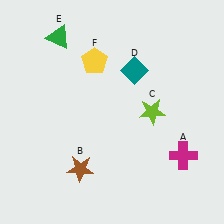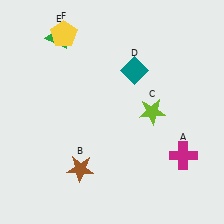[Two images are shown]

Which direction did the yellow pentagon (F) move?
The yellow pentagon (F) moved left.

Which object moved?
The yellow pentagon (F) moved left.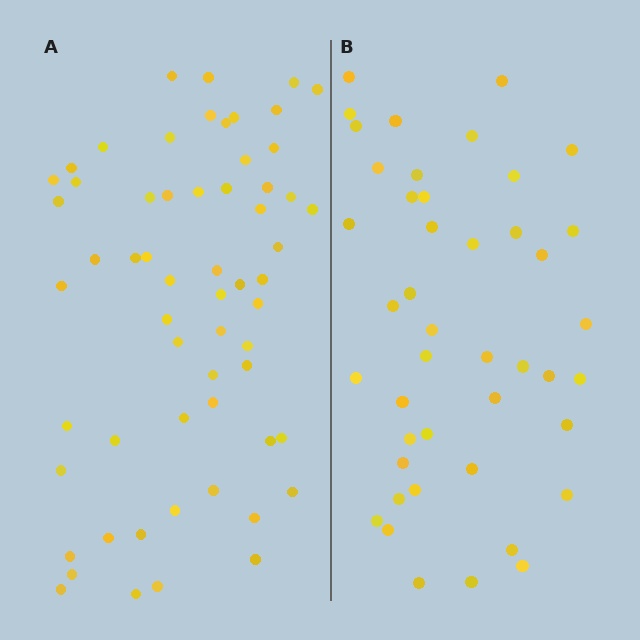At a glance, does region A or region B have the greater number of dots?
Region A (the left region) has more dots.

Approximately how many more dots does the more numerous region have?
Region A has approximately 15 more dots than region B.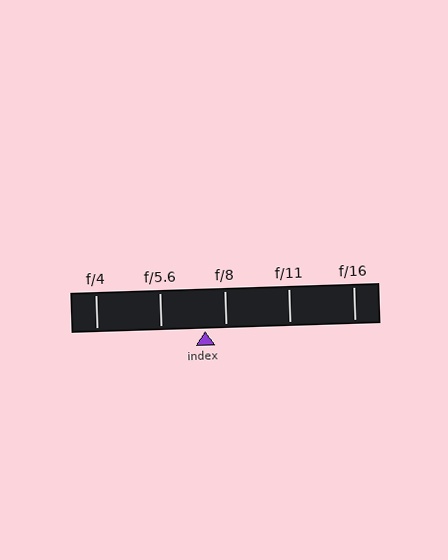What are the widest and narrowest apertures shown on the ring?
The widest aperture shown is f/4 and the narrowest is f/16.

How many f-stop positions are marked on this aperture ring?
There are 5 f-stop positions marked.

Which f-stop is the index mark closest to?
The index mark is closest to f/8.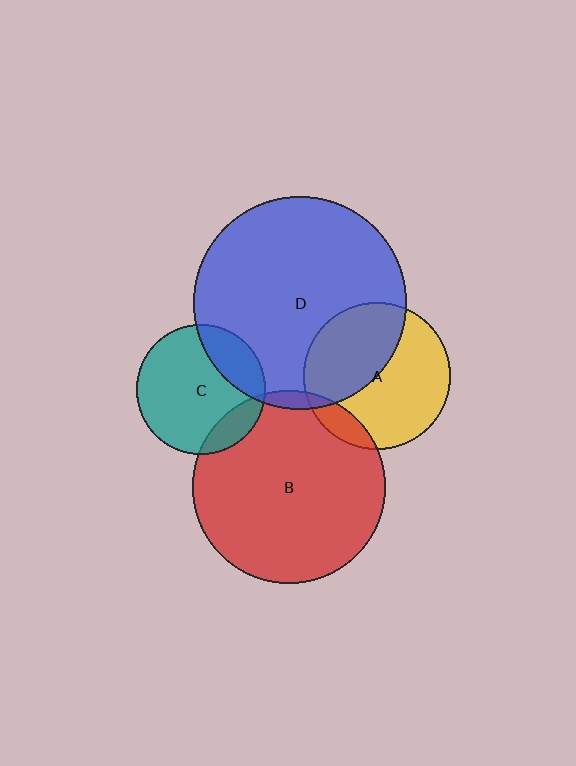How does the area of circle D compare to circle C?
Approximately 2.7 times.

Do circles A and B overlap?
Yes.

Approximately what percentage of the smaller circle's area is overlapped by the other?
Approximately 10%.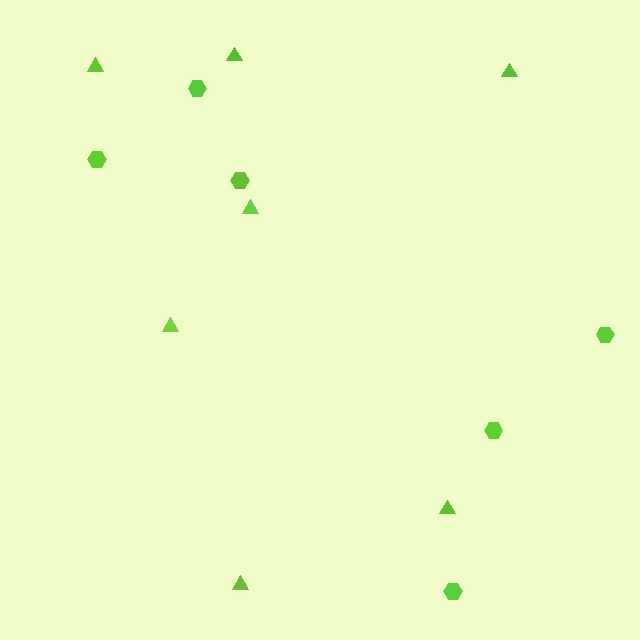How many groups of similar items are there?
There are 2 groups: one group of triangles (7) and one group of hexagons (6).